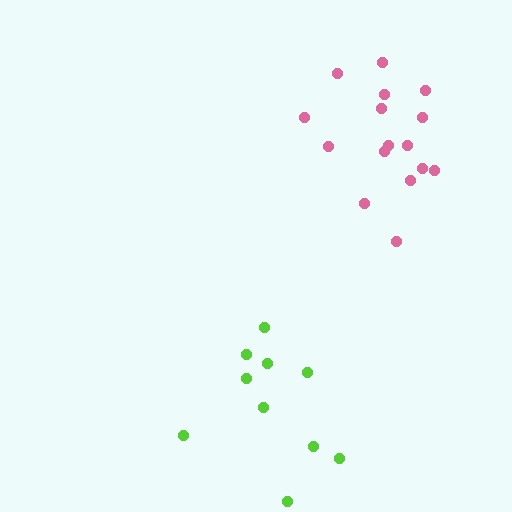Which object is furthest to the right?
The pink cluster is rightmost.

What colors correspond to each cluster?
The clusters are colored: pink, lime.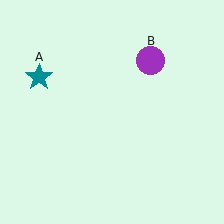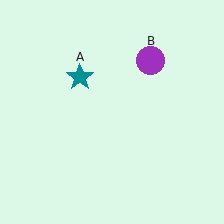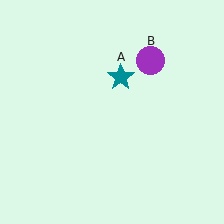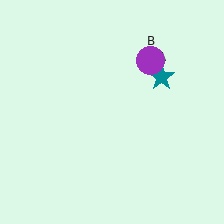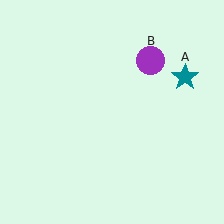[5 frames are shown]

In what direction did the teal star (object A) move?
The teal star (object A) moved right.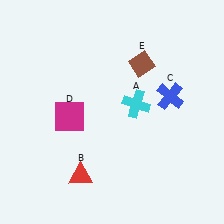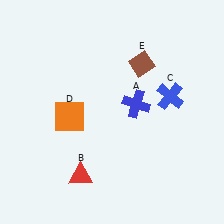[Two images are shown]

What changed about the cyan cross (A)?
In Image 1, A is cyan. In Image 2, it changed to blue.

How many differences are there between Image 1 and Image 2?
There are 2 differences between the two images.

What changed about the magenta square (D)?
In Image 1, D is magenta. In Image 2, it changed to orange.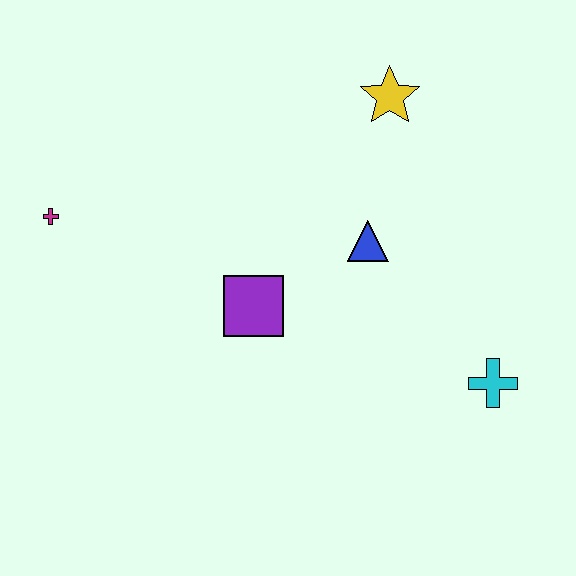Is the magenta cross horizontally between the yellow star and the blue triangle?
No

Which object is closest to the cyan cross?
The blue triangle is closest to the cyan cross.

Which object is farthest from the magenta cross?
The cyan cross is farthest from the magenta cross.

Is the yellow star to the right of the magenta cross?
Yes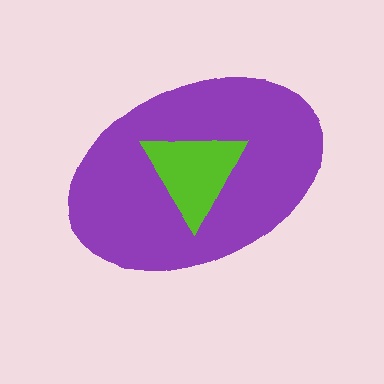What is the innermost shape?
The lime triangle.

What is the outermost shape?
The purple ellipse.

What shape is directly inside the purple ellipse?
The lime triangle.